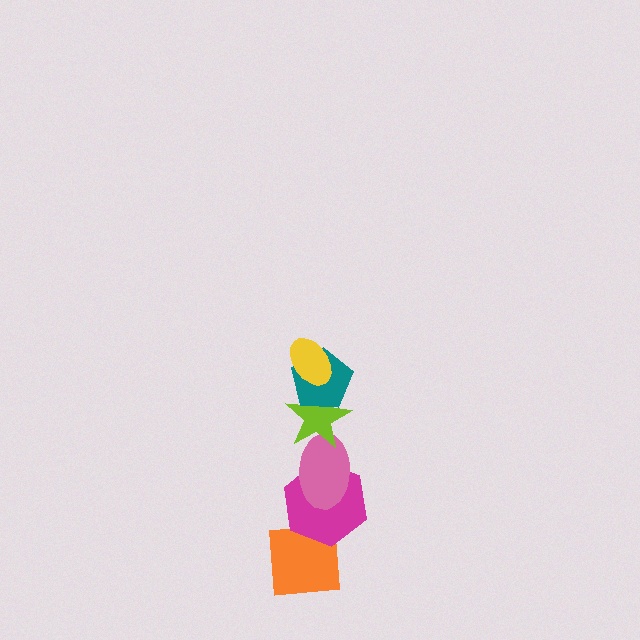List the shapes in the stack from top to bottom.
From top to bottom: the yellow ellipse, the teal pentagon, the lime star, the pink ellipse, the magenta hexagon, the orange square.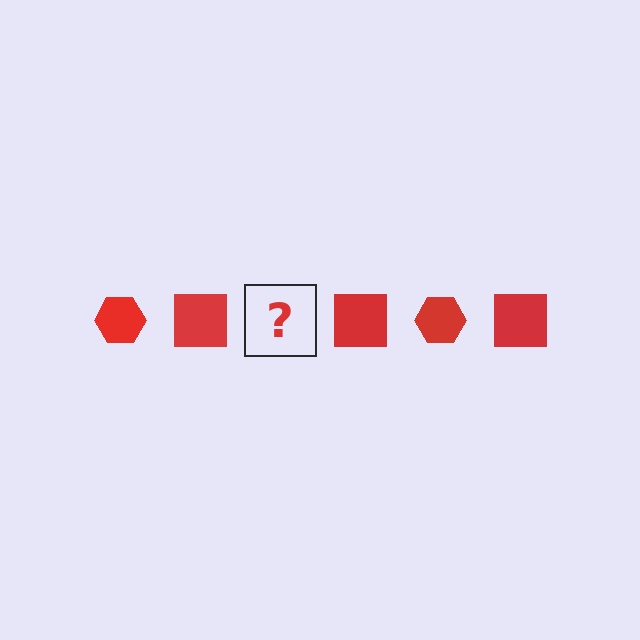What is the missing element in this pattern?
The missing element is a red hexagon.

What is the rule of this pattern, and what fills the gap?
The rule is that the pattern cycles through hexagon, square shapes in red. The gap should be filled with a red hexagon.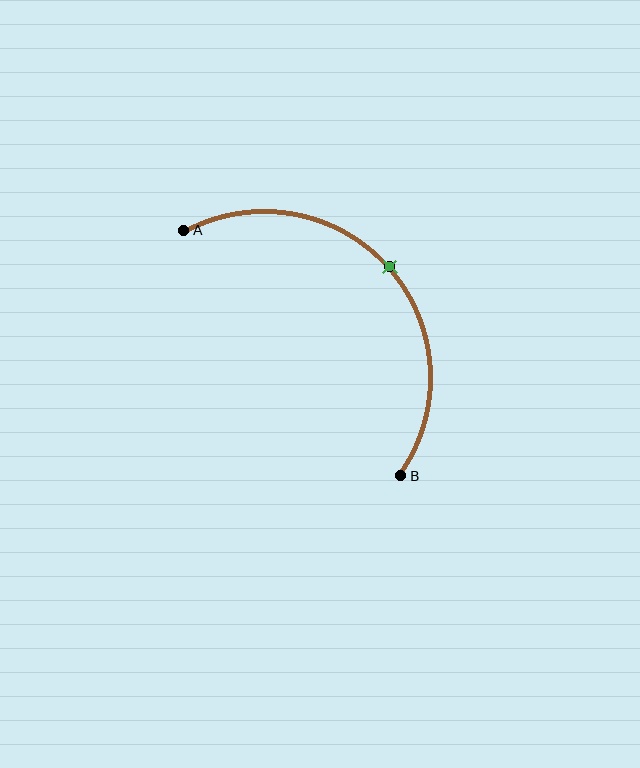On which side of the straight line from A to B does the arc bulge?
The arc bulges above and to the right of the straight line connecting A and B.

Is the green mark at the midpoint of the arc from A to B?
Yes. The green mark lies on the arc at equal arc-length from both A and B — it is the arc midpoint.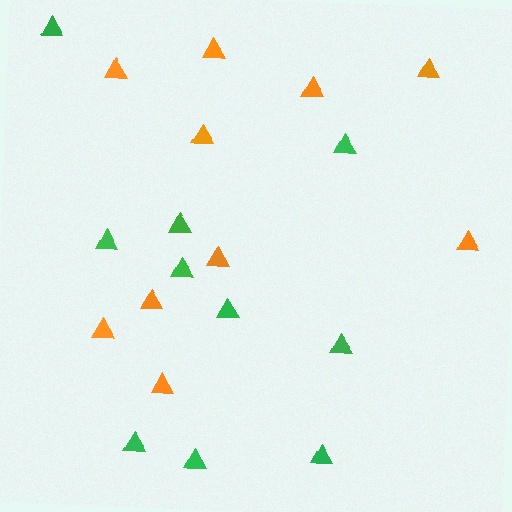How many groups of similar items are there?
There are 2 groups: one group of green triangles (10) and one group of orange triangles (10).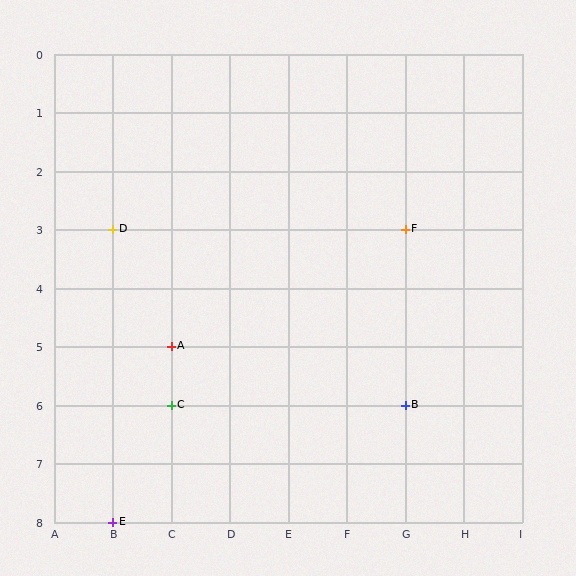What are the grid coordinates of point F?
Point F is at grid coordinates (G, 3).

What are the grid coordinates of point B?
Point B is at grid coordinates (G, 6).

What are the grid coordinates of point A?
Point A is at grid coordinates (C, 5).